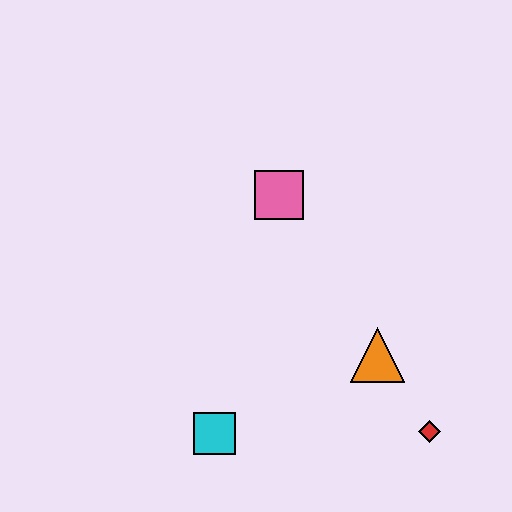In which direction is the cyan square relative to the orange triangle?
The cyan square is to the left of the orange triangle.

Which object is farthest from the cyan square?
The pink square is farthest from the cyan square.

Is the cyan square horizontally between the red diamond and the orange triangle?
No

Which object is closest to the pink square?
The orange triangle is closest to the pink square.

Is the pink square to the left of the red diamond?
Yes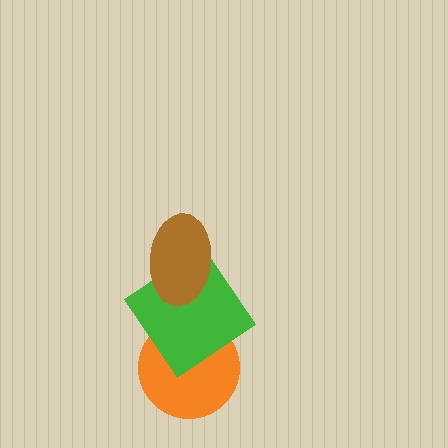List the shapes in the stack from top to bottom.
From top to bottom: the brown ellipse, the green diamond, the orange circle.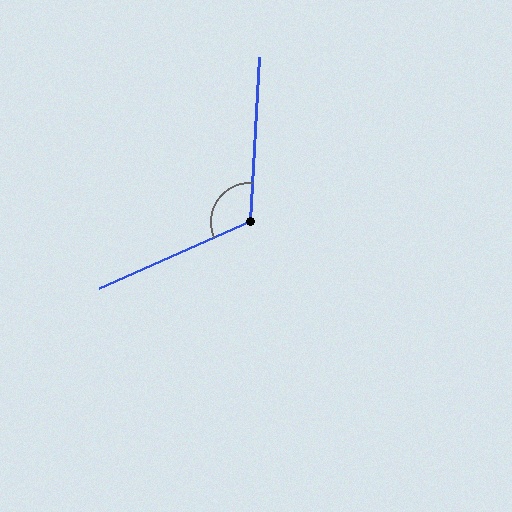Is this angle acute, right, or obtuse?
It is obtuse.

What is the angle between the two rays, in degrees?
Approximately 117 degrees.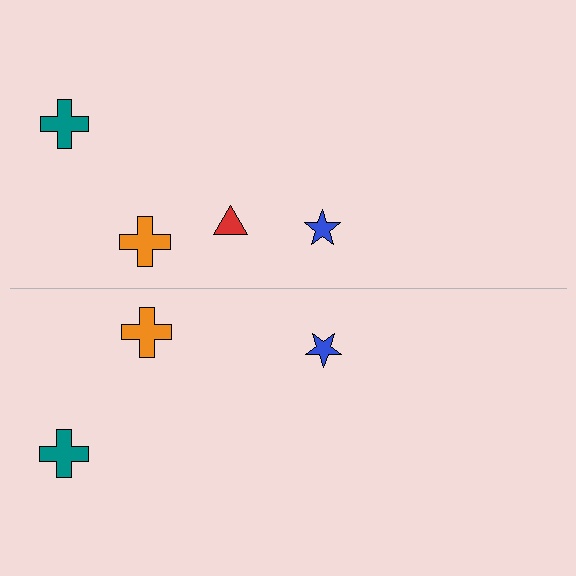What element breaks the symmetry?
A red triangle is missing from the bottom side.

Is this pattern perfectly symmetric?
No, the pattern is not perfectly symmetric. A red triangle is missing from the bottom side.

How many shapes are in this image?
There are 7 shapes in this image.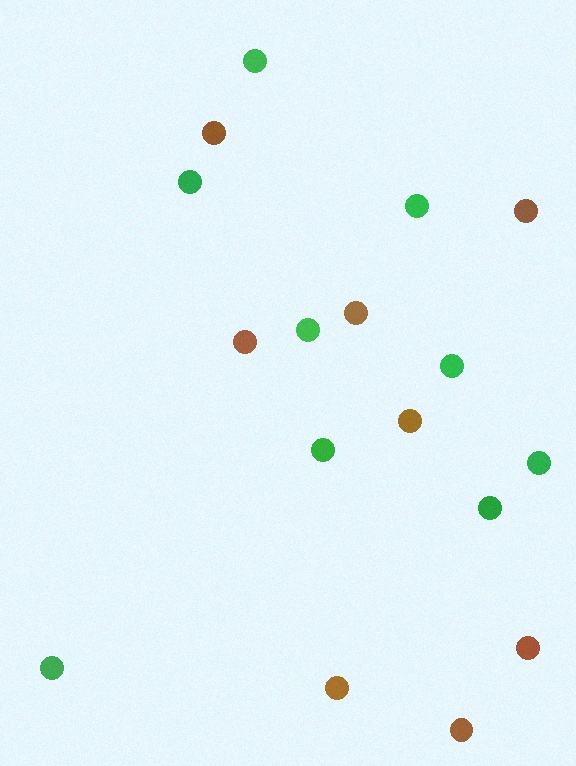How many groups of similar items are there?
There are 2 groups: one group of green circles (9) and one group of brown circles (8).